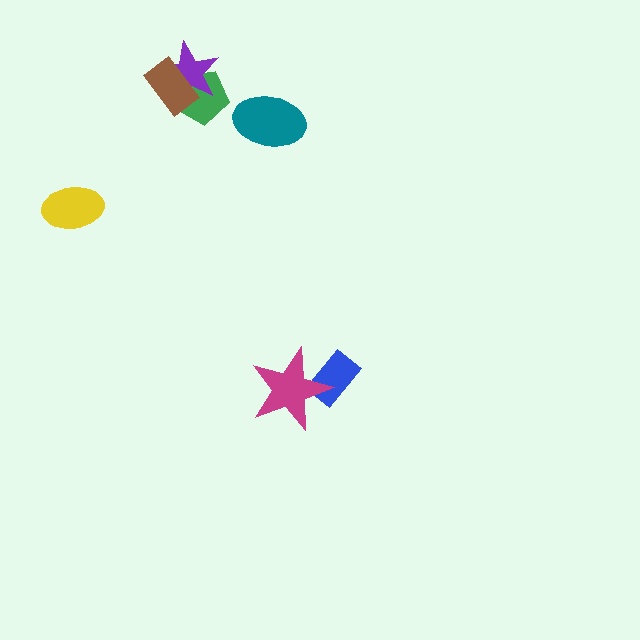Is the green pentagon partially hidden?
Yes, it is partially covered by another shape.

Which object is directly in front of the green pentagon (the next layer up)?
The purple star is directly in front of the green pentagon.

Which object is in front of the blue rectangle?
The magenta star is in front of the blue rectangle.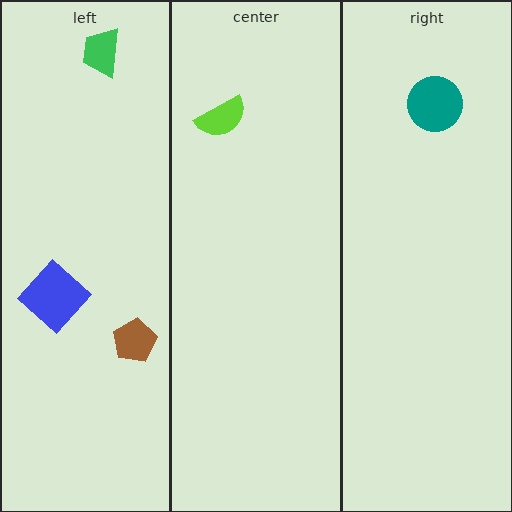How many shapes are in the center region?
1.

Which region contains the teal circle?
The right region.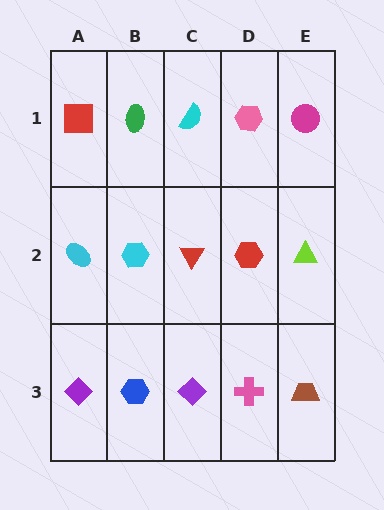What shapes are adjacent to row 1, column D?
A red hexagon (row 2, column D), a cyan semicircle (row 1, column C), a magenta circle (row 1, column E).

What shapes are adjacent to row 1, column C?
A red triangle (row 2, column C), a green ellipse (row 1, column B), a pink hexagon (row 1, column D).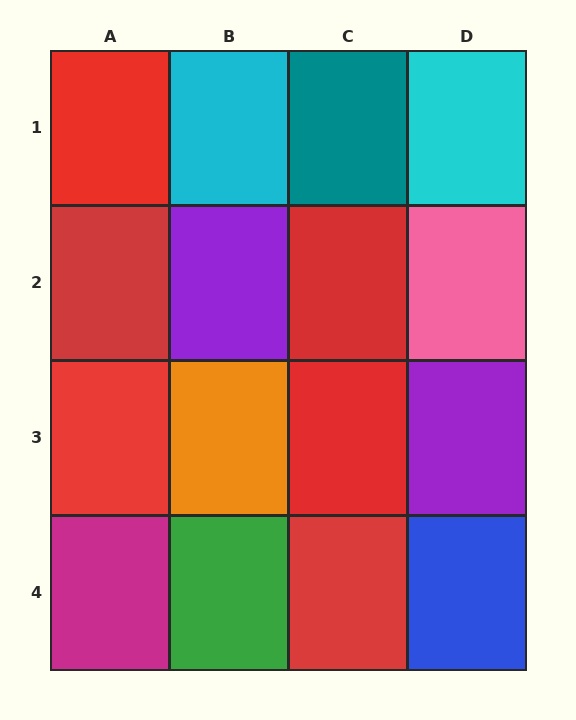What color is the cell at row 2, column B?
Purple.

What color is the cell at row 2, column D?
Pink.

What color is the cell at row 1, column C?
Teal.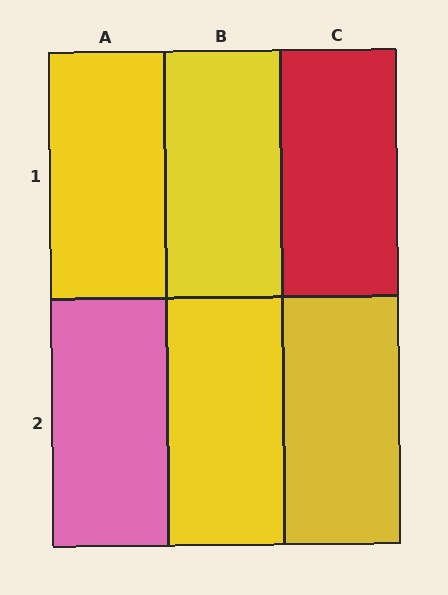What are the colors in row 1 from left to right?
Yellow, yellow, red.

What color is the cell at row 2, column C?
Yellow.